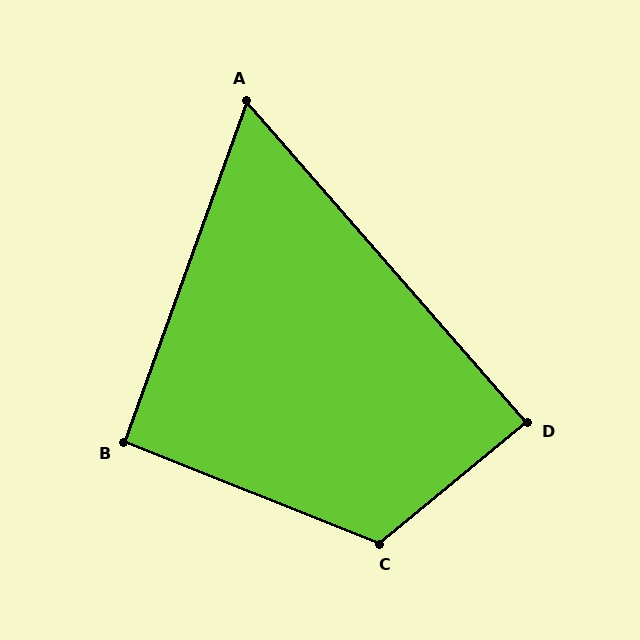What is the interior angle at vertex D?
Approximately 88 degrees (approximately right).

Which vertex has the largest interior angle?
C, at approximately 119 degrees.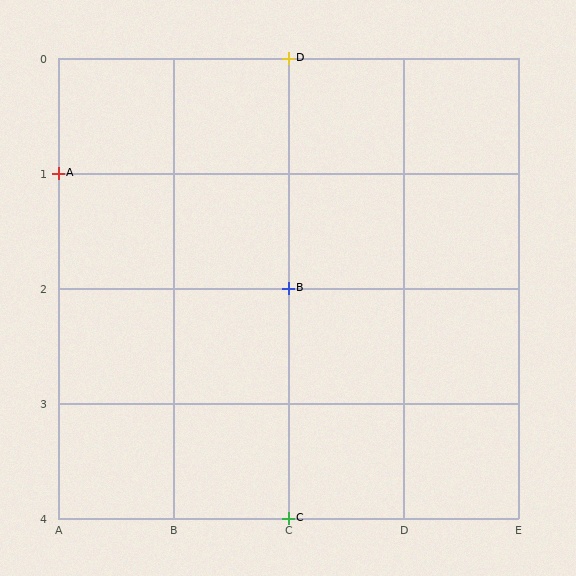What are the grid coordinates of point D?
Point D is at grid coordinates (C, 0).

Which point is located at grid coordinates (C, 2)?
Point B is at (C, 2).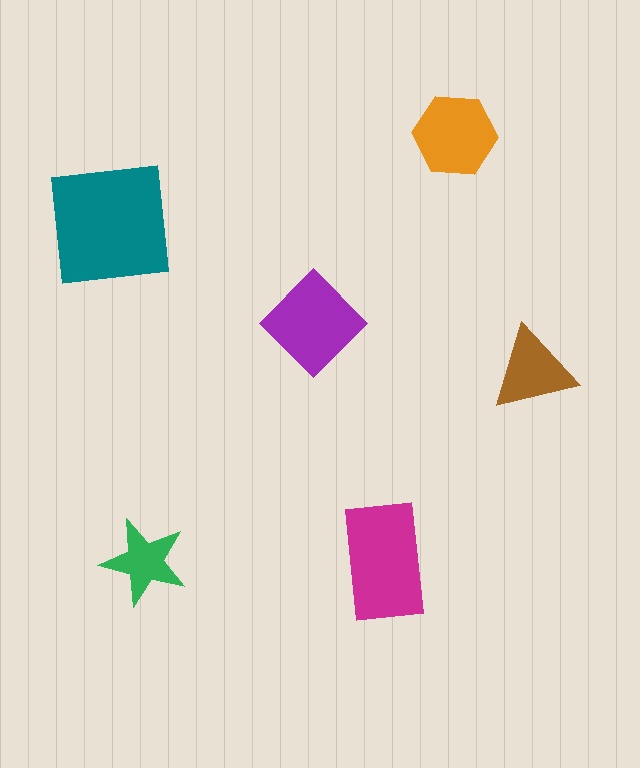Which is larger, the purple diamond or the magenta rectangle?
The magenta rectangle.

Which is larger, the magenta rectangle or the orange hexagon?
The magenta rectangle.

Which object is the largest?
The teal square.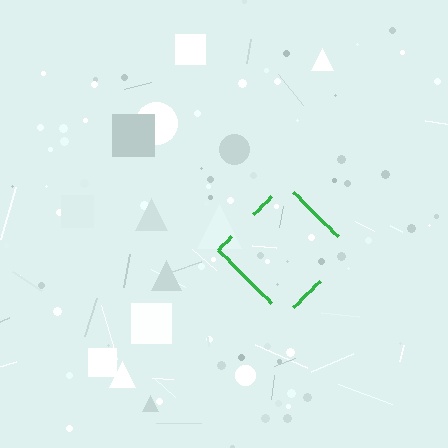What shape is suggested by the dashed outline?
The dashed outline suggests a diamond.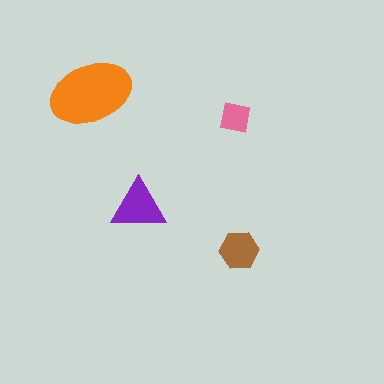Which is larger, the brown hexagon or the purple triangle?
The purple triangle.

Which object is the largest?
The orange ellipse.